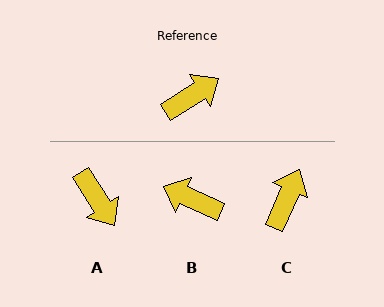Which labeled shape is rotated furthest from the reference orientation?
B, about 123 degrees away.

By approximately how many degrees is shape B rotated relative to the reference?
Approximately 123 degrees counter-clockwise.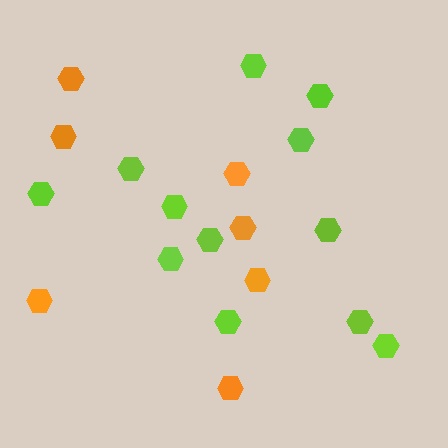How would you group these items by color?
There are 2 groups: one group of lime hexagons (12) and one group of orange hexagons (7).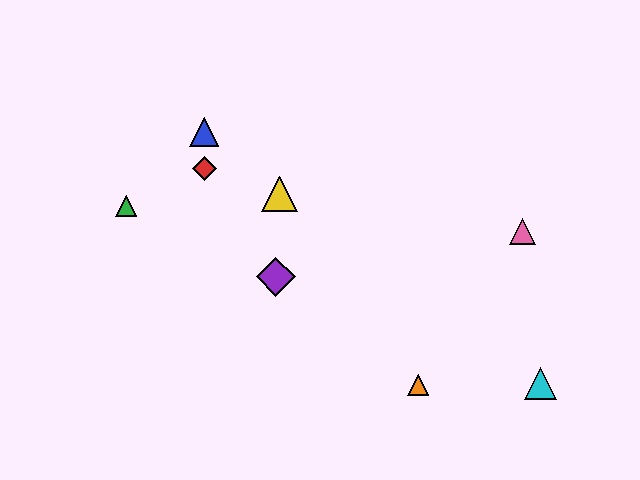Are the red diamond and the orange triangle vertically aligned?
No, the red diamond is at x≈204 and the orange triangle is at x≈418.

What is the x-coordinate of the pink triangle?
The pink triangle is at x≈522.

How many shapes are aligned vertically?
2 shapes (the red diamond, the blue triangle) are aligned vertically.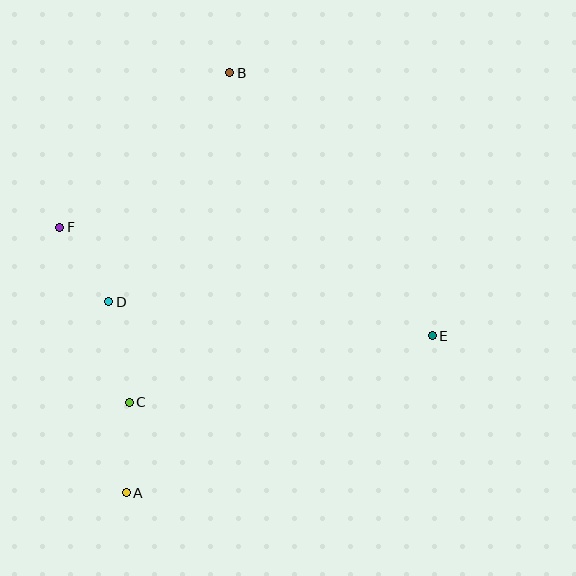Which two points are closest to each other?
Points D and F are closest to each other.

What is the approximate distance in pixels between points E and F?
The distance between E and F is approximately 388 pixels.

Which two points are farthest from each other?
Points A and B are farthest from each other.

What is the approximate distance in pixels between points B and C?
The distance between B and C is approximately 344 pixels.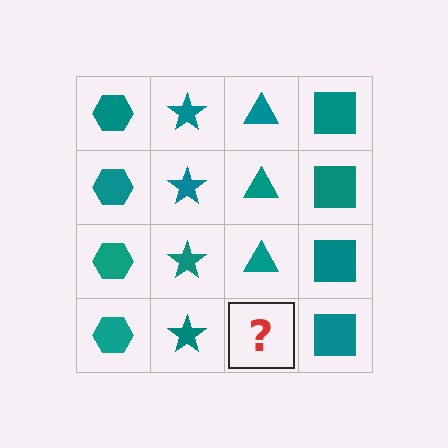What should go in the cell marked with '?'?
The missing cell should contain a teal triangle.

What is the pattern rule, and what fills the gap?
The rule is that each column has a consistent shape. The gap should be filled with a teal triangle.